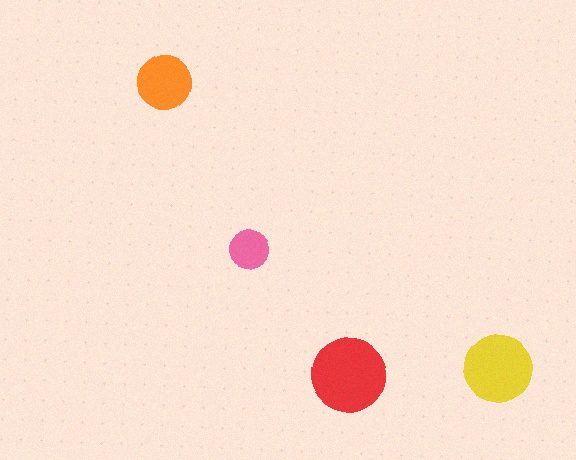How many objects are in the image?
There are 4 objects in the image.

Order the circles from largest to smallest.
the red one, the yellow one, the orange one, the pink one.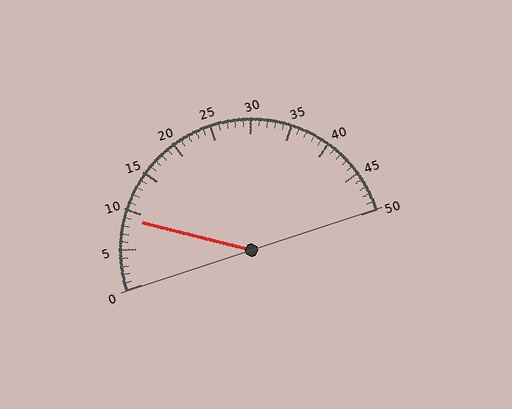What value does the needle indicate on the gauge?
The needle indicates approximately 9.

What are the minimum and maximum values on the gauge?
The gauge ranges from 0 to 50.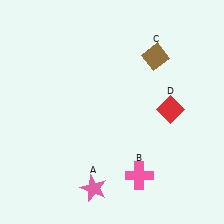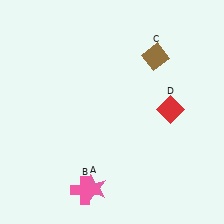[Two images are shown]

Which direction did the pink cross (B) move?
The pink cross (B) moved left.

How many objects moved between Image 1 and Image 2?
1 object moved between the two images.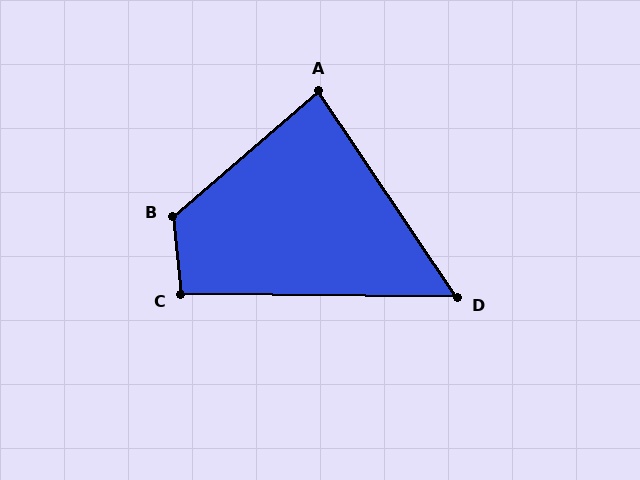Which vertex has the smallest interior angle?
D, at approximately 55 degrees.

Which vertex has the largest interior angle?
B, at approximately 125 degrees.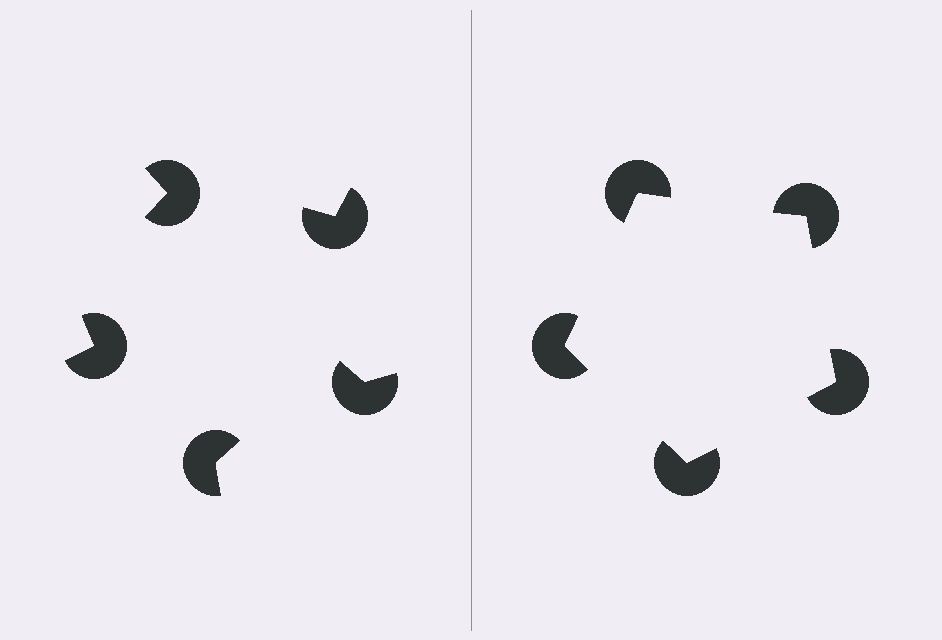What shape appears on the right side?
An illusory pentagon.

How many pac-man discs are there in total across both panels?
10 — 5 on each side.